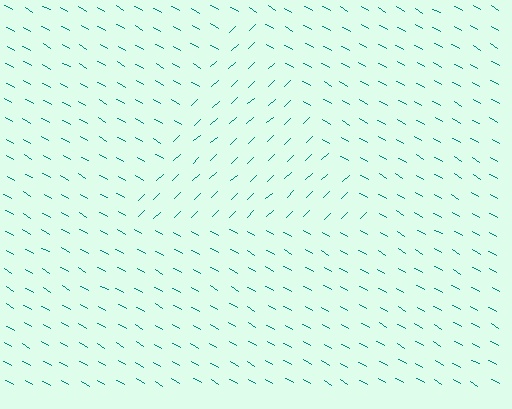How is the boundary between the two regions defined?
The boundary is defined purely by a change in line orientation (approximately 73 degrees difference). All lines are the same color and thickness.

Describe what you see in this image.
The image is filled with small teal line segments. A triangle region in the image has lines oriented differently from the surrounding lines, creating a visible texture boundary.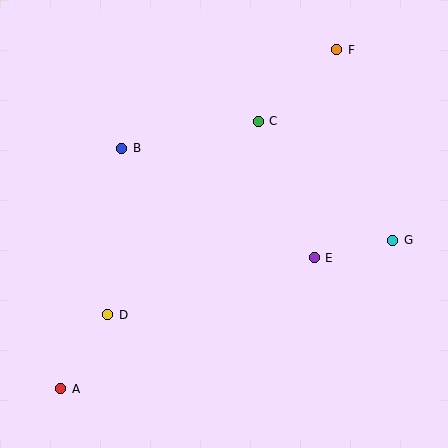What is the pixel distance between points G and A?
The distance between G and A is 364 pixels.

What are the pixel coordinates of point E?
Point E is at (314, 258).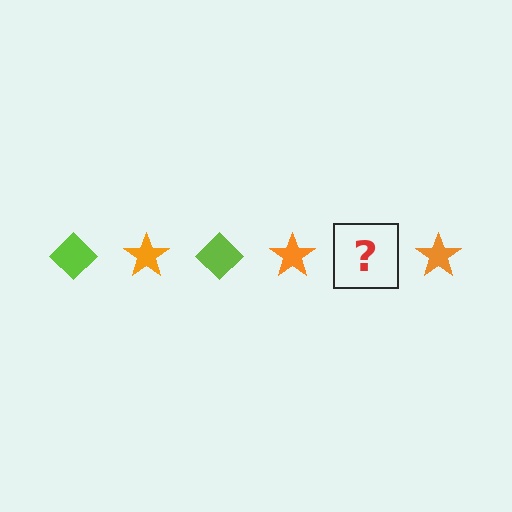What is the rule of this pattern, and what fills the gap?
The rule is that the pattern alternates between lime diamond and orange star. The gap should be filled with a lime diamond.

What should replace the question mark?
The question mark should be replaced with a lime diamond.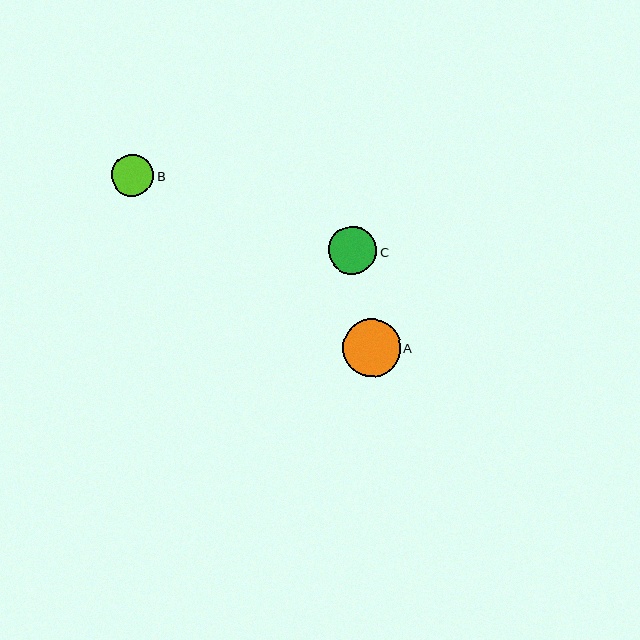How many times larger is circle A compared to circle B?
Circle A is approximately 1.4 times the size of circle B.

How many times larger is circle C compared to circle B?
Circle C is approximately 1.1 times the size of circle B.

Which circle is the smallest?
Circle B is the smallest with a size of approximately 42 pixels.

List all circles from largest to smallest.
From largest to smallest: A, C, B.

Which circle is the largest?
Circle A is the largest with a size of approximately 58 pixels.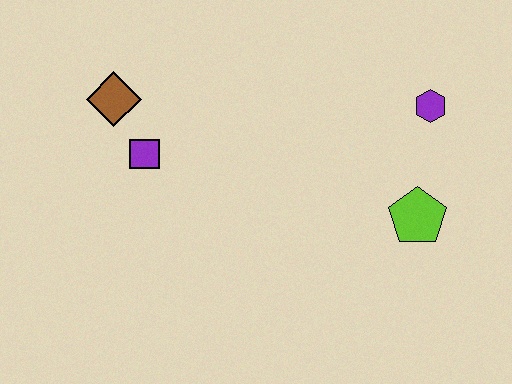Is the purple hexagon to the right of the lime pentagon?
Yes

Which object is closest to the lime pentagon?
The purple hexagon is closest to the lime pentagon.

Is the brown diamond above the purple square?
Yes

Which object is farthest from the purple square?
The purple hexagon is farthest from the purple square.